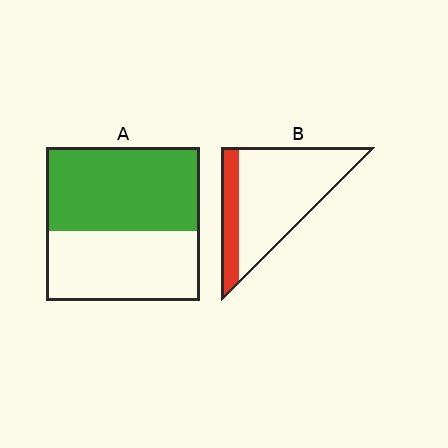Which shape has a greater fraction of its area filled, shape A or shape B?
Shape A.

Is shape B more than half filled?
No.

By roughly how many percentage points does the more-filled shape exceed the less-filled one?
By roughly 35 percentage points (A over B).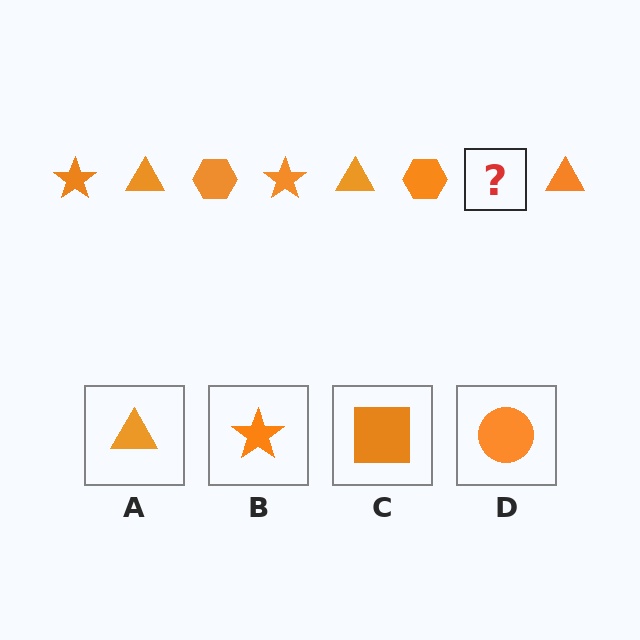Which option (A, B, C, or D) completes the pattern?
B.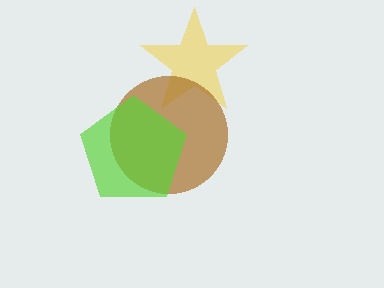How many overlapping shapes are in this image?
There are 3 overlapping shapes in the image.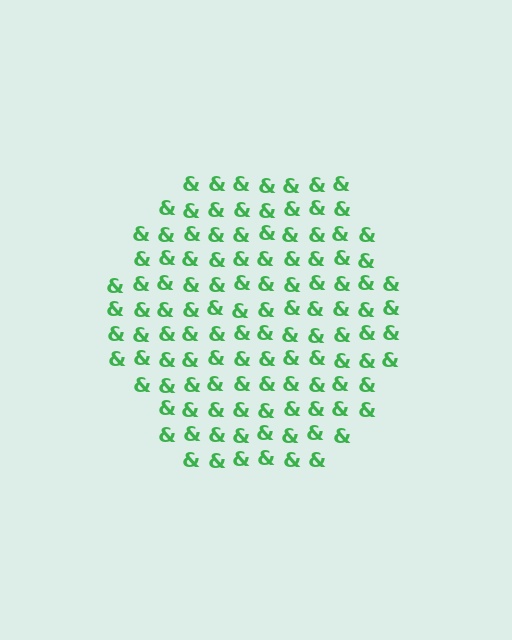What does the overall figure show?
The overall figure shows a hexagon.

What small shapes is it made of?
It is made of small ampersands.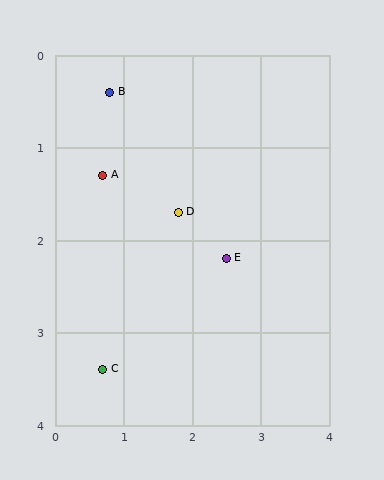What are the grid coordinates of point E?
Point E is at approximately (2.5, 2.2).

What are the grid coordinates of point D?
Point D is at approximately (1.8, 1.7).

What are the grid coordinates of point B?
Point B is at approximately (0.8, 0.4).